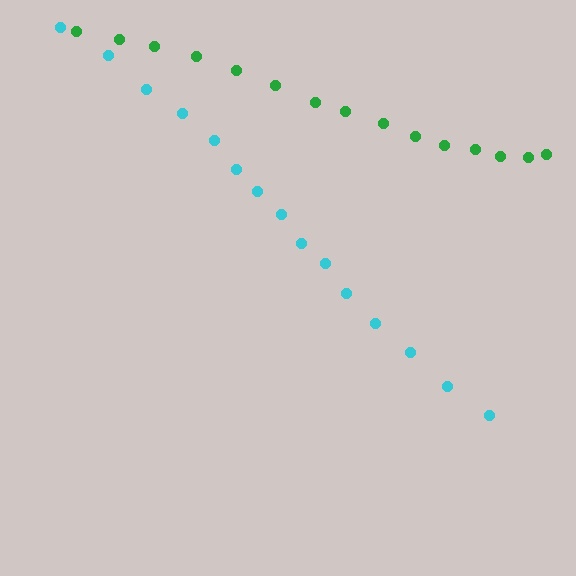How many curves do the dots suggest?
There are 2 distinct paths.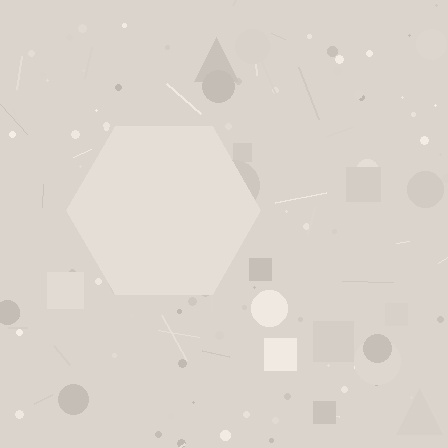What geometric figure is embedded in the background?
A hexagon is embedded in the background.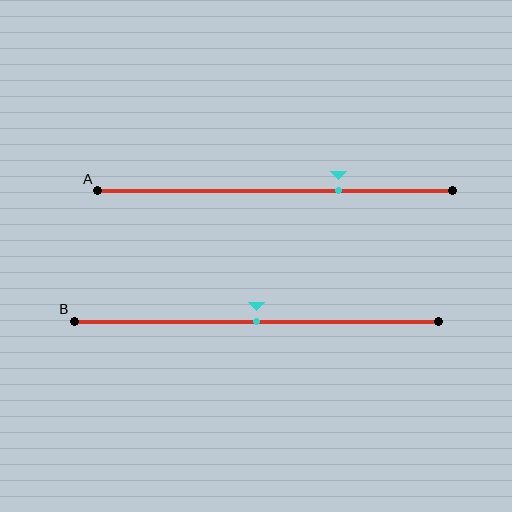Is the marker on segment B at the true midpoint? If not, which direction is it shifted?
Yes, the marker on segment B is at the true midpoint.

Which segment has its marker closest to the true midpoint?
Segment B has its marker closest to the true midpoint.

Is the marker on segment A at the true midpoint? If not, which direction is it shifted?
No, the marker on segment A is shifted to the right by about 18% of the segment length.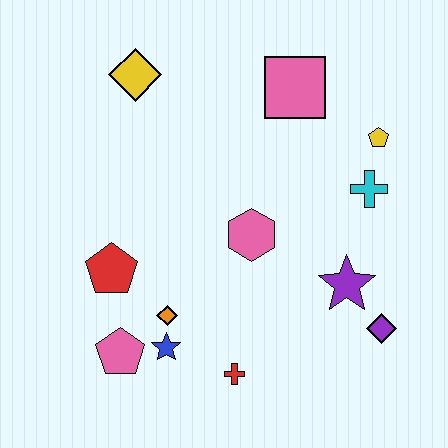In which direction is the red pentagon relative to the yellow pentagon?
The red pentagon is to the left of the yellow pentagon.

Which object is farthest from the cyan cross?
The pink pentagon is farthest from the cyan cross.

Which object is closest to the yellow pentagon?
The cyan cross is closest to the yellow pentagon.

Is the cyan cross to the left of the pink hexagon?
No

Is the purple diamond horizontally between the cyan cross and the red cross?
No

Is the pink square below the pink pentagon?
No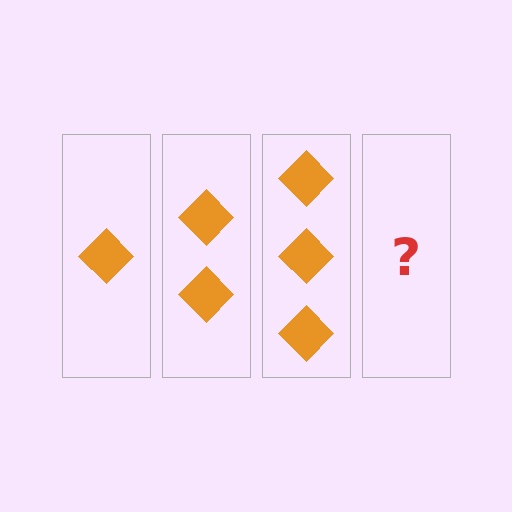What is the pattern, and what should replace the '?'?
The pattern is that each step adds one more diamond. The '?' should be 4 diamonds.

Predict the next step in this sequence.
The next step is 4 diamonds.